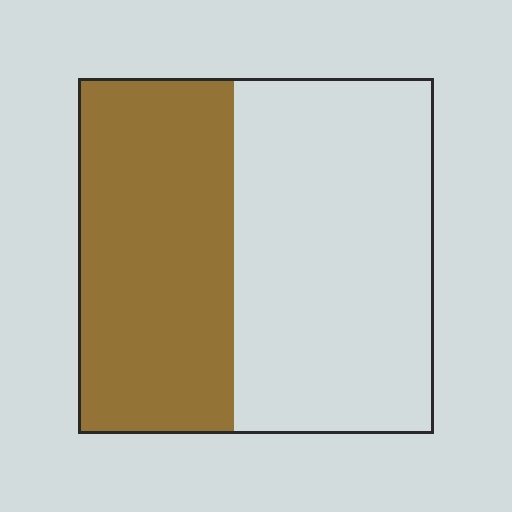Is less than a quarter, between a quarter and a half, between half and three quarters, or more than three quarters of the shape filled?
Between a quarter and a half.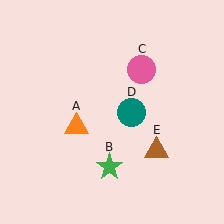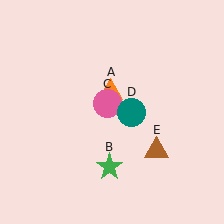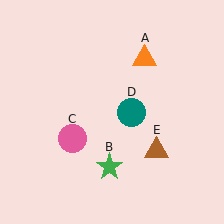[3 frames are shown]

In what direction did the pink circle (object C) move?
The pink circle (object C) moved down and to the left.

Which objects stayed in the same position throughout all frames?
Green star (object B) and teal circle (object D) and brown triangle (object E) remained stationary.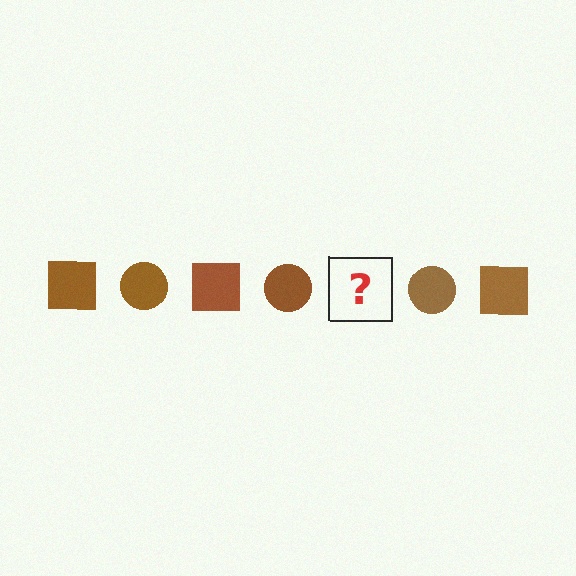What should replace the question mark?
The question mark should be replaced with a brown square.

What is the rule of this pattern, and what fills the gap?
The rule is that the pattern cycles through square, circle shapes in brown. The gap should be filled with a brown square.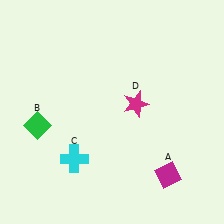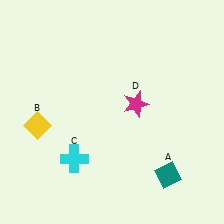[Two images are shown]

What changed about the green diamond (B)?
In Image 1, B is green. In Image 2, it changed to yellow.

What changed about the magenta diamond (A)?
In Image 1, A is magenta. In Image 2, it changed to teal.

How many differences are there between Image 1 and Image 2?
There are 2 differences between the two images.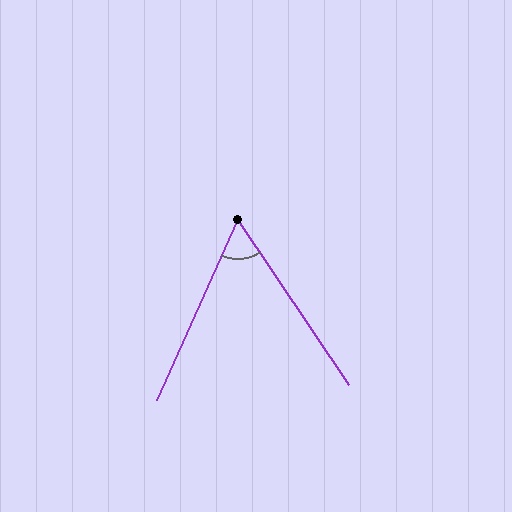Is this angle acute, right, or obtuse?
It is acute.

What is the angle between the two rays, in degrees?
Approximately 58 degrees.